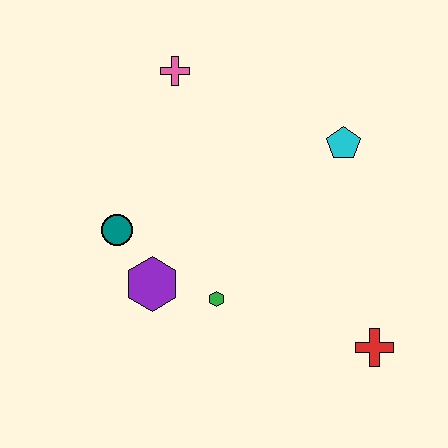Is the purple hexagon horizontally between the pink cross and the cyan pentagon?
No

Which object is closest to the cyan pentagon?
The pink cross is closest to the cyan pentagon.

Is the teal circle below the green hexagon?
No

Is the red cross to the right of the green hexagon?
Yes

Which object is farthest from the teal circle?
The red cross is farthest from the teal circle.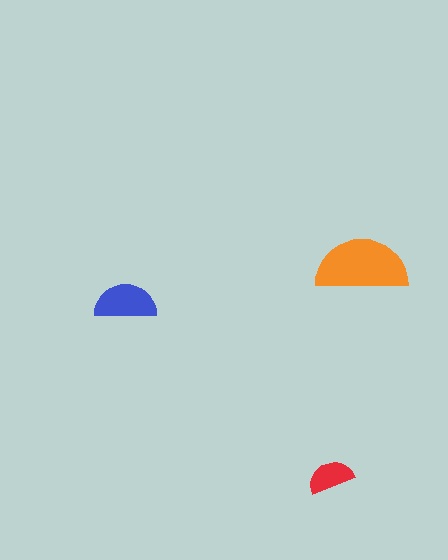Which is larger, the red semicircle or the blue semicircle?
The blue one.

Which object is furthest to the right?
The orange semicircle is rightmost.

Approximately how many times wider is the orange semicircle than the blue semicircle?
About 1.5 times wider.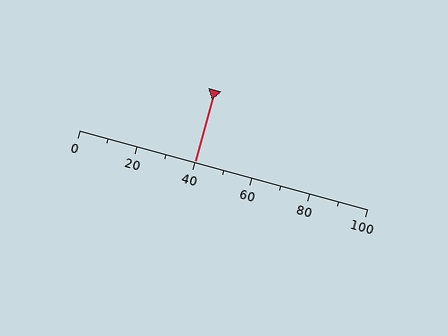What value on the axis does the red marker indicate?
The marker indicates approximately 40.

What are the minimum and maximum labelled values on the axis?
The axis runs from 0 to 100.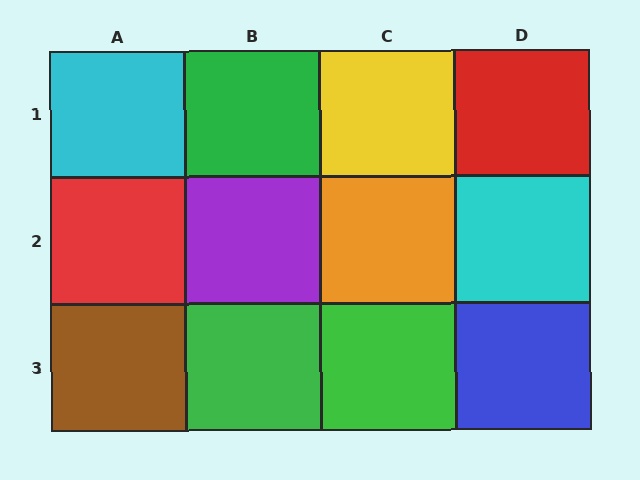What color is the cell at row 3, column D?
Blue.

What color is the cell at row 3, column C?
Green.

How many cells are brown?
1 cell is brown.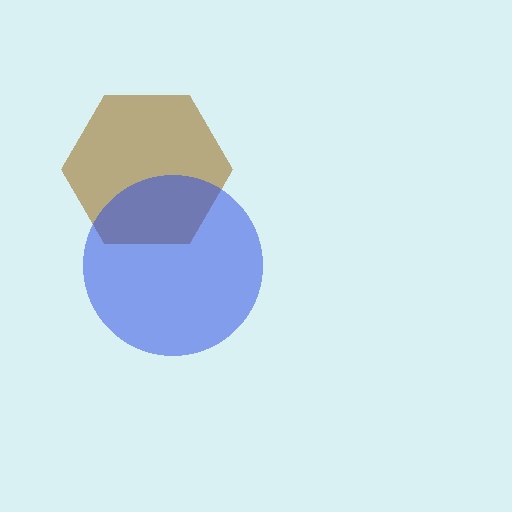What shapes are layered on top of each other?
The layered shapes are: a brown hexagon, a blue circle.